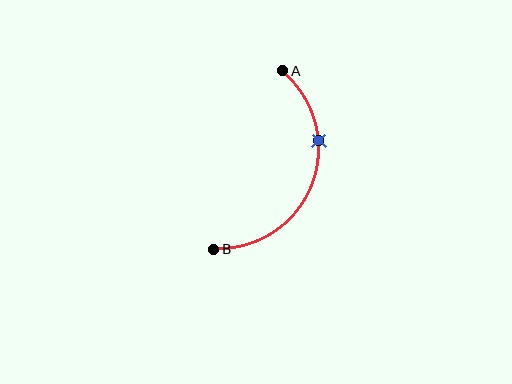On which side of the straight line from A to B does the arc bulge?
The arc bulges to the right of the straight line connecting A and B.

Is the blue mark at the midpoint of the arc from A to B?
No. The blue mark lies on the arc but is closer to endpoint A. The arc midpoint would be at the point on the curve equidistant along the arc from both A and B.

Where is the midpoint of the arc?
The arc midpoint is the point on the curve farthest from the straight line joining A and B. It sits to the right of that line.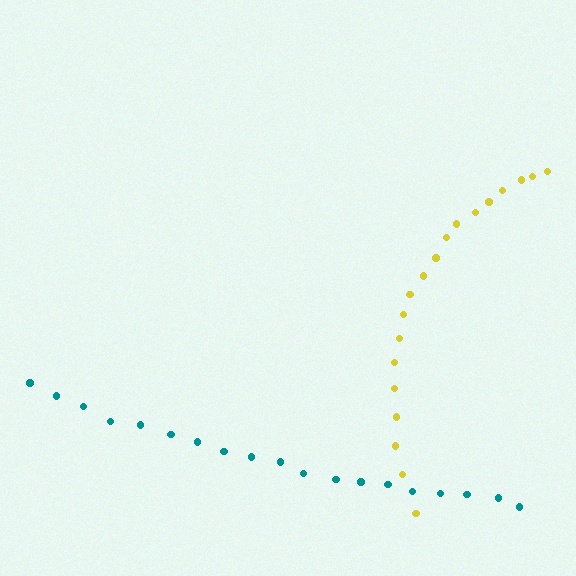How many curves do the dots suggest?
There are 2 distinct paths.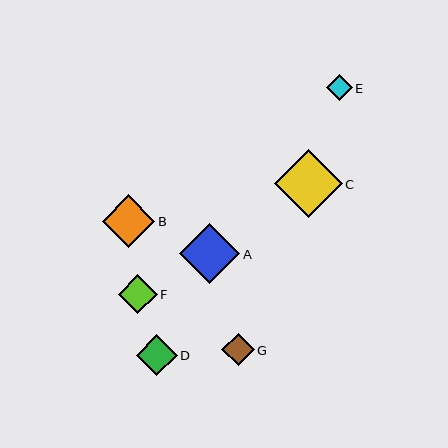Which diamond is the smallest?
Diamond E is the smallest with a size of approximately 26 pixels.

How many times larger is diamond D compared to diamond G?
Diamond D is approximately 1.3 times the size of diamond G.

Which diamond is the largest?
Diamond C is the largest with a size of approximately 68 pixels.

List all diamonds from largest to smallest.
From largest to smallest: C, A, B, D, F, G, E.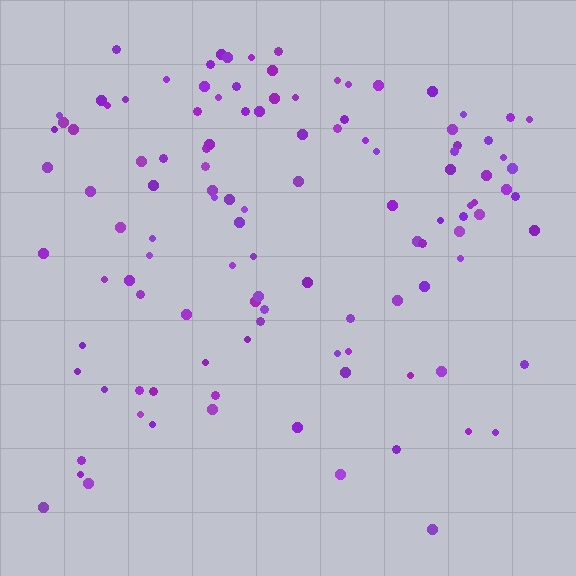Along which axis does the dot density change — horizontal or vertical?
Vertical.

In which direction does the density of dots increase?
From bottom to top, with the top side densest.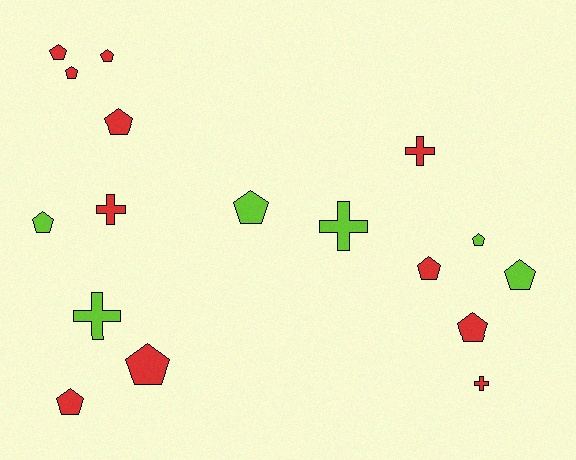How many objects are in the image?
There are 17 objects.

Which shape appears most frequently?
Pentagon, with 12 objects.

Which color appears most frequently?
Red, with 11 objects.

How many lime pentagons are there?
There are 4 lime pentagons.